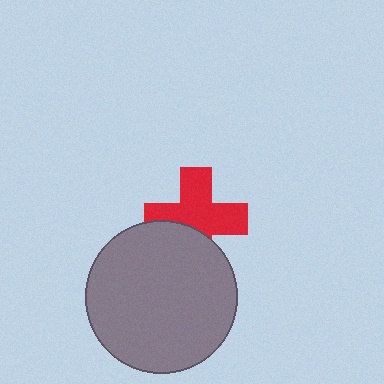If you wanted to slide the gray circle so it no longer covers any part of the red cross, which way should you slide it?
Slide it down — that is the most direct way to separate the two shapes.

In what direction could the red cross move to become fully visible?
The red cross could move up. That would shift it out from behind the gray circle entirely.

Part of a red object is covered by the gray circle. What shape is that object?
It is a cross.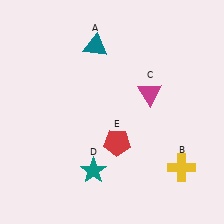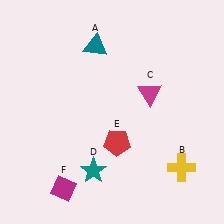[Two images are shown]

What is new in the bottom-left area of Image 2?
A magenta diamond (F) was added in the bottom-left area of Image 2.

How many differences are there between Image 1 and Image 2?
There is 1 difference between the two images.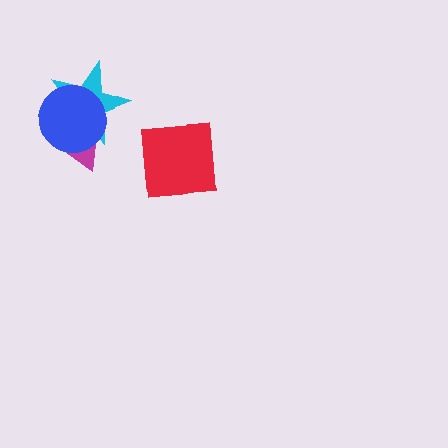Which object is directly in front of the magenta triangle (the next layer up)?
The cyan star is directly in front of the magenta triangle.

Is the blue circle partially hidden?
No, no other shape covers it.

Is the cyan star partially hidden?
Yes, it is partially covered by another shape.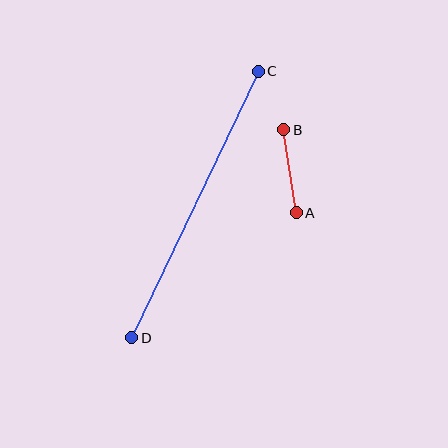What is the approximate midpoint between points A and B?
The midpoint is at approximately (290, 171) pixels.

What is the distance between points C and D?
The distance is approximately 295 pixels.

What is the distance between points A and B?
The distance is approximately 84 pixels.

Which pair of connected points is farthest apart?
Points C and D are farthest apart.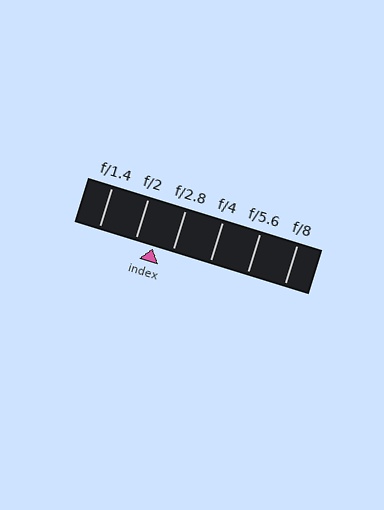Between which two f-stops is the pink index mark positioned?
The index mark is between f/2 and f/2.8.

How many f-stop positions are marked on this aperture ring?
There are 6 f-stop positions marked.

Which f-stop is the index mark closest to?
The index mark is closest to f/2.